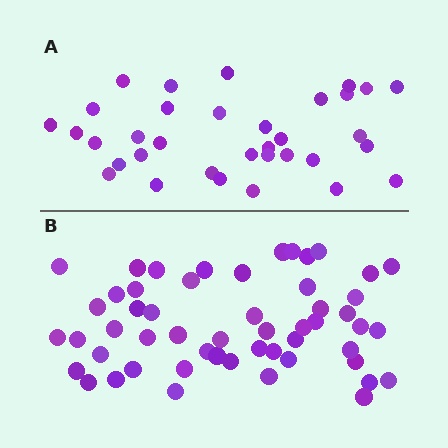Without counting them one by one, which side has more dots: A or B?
Region B (the bottom region) has more dots.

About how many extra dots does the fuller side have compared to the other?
Region B has approximately 20 more dots than region A.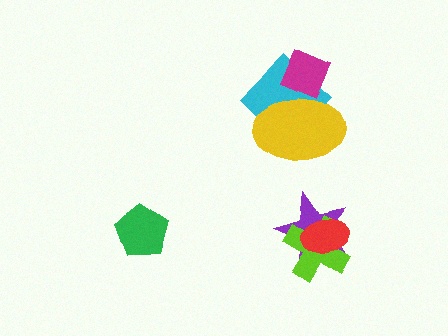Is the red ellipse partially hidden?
No, no other shape covers it.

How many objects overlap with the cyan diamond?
2 objects overlap with the cyan diamond.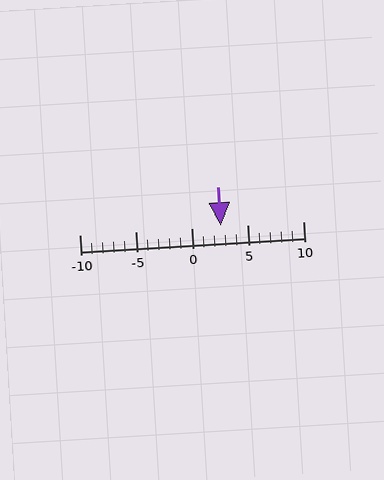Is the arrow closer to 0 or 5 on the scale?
The arrow is closer to 5.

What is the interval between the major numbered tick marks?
The major tick marks are spaced 5 units apart.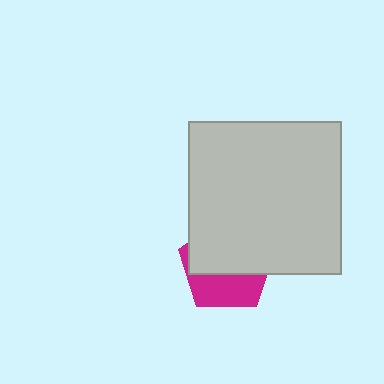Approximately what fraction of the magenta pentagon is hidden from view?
Roughly 62% of the magenta pentagon is hidden behind the light gray square.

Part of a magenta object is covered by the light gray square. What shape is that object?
It is a pentagon.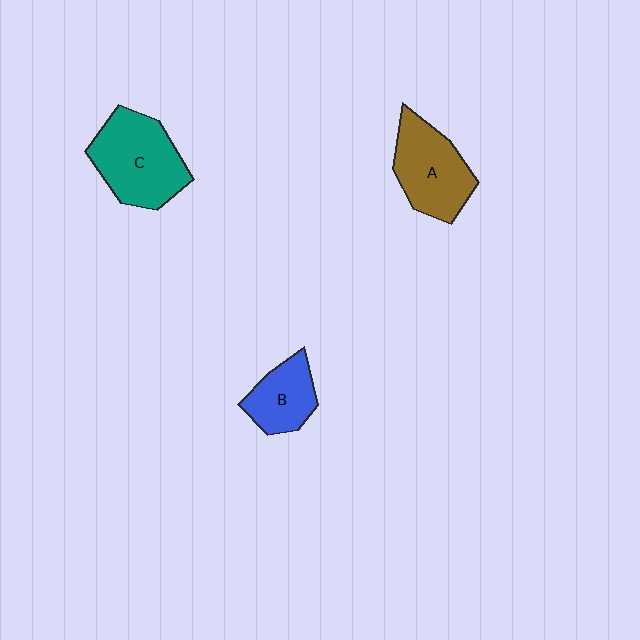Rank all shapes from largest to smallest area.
From largest to smallest: C (teal), A (brown), B (blue).